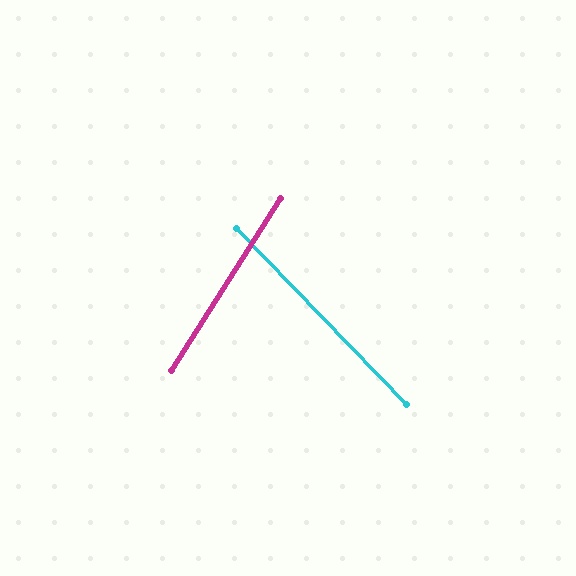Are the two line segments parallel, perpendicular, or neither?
Neither parallel nor perpendicular — they differ by about 76°.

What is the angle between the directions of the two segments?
Approximately 76 degrees.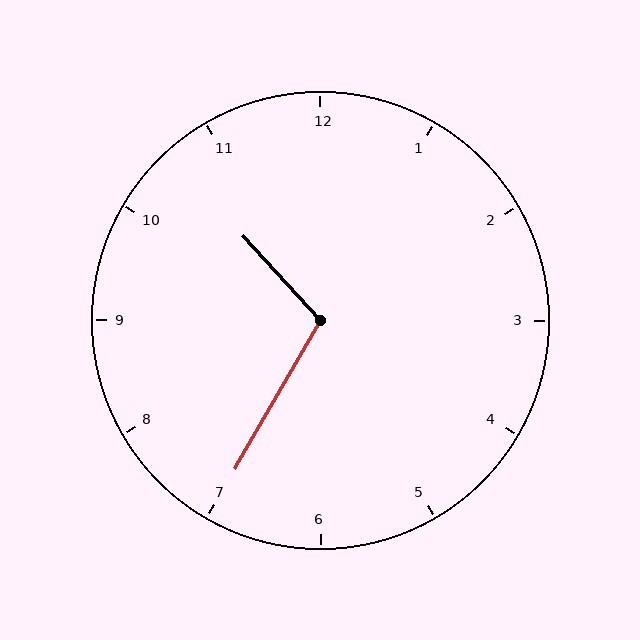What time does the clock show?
10:35.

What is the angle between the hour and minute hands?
Approximately 108 degrees.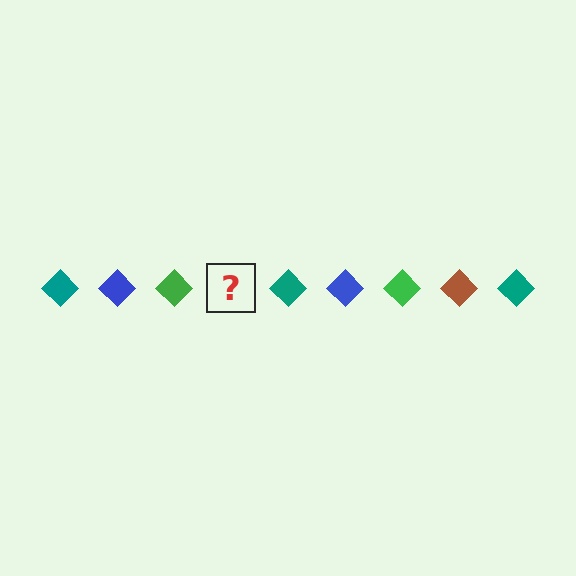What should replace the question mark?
The question mark should be replaced with a brown diamond.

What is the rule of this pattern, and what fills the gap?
The rule is that the pattern cycles through teal, blue, green, brown diamonds. The gap should be filled with a brown diamond.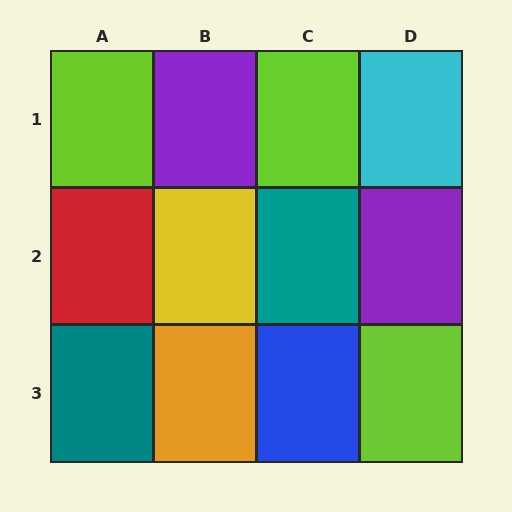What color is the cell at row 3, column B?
Orange.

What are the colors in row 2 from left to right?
Red, yellow, teal, purple.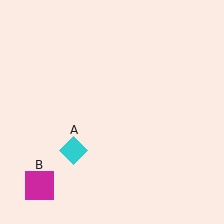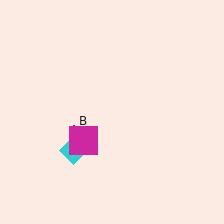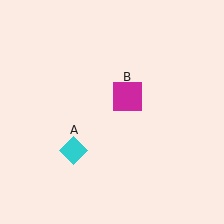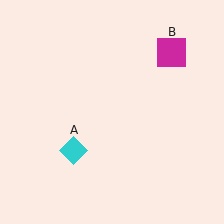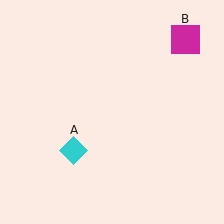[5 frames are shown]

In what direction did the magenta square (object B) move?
The magenta square (object B) moved up and to the right.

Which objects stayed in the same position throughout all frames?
Cyan diamond (object A) remained stationary.